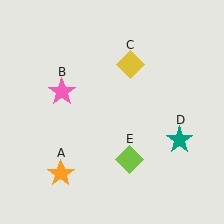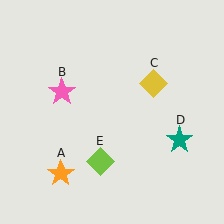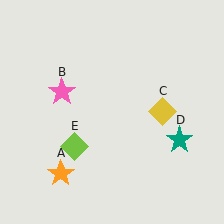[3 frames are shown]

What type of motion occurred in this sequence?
The yellow diamond (object C), lime diamond (object E) rotated clockwise around the center of the scene.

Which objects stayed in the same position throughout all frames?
Orange star (object A) and pink star (object B) and teal star (object D) remained stationary.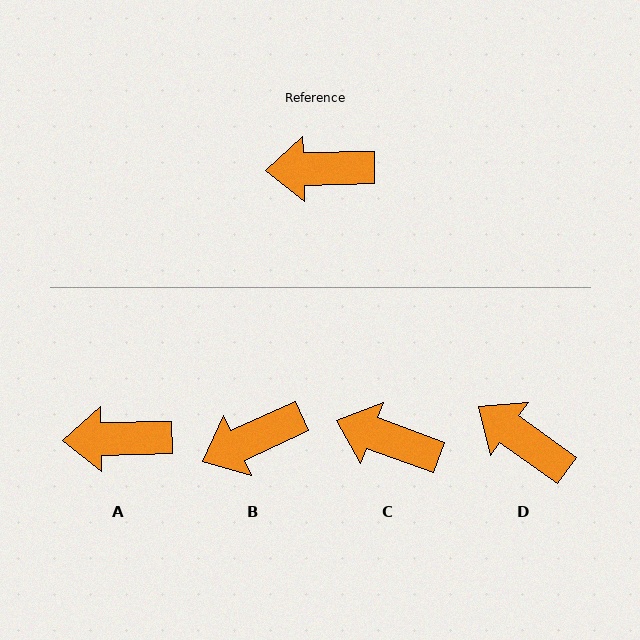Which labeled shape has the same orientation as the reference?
A.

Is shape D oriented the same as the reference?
No, it is off by about 37 degrees.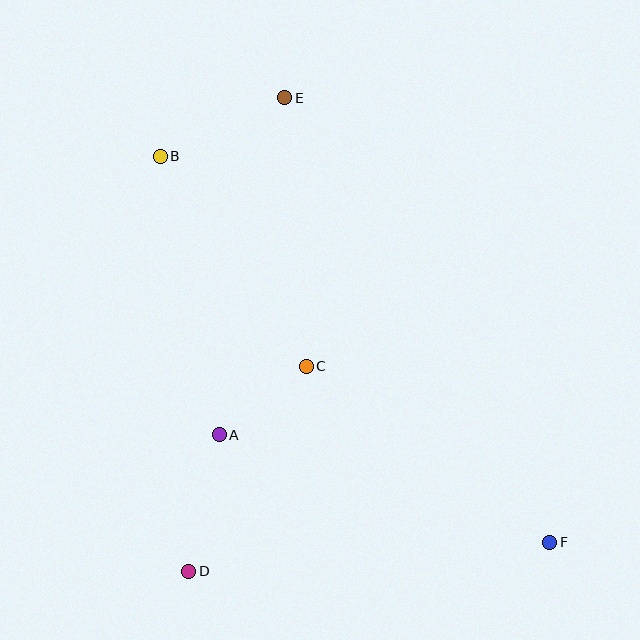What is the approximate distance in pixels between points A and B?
The distance between A and B is approximately 285 pixels.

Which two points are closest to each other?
Points A and C are closest to each other.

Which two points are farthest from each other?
Points B and F are farthest from each other.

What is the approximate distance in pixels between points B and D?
The distance between B and D is approximately 416 pixels.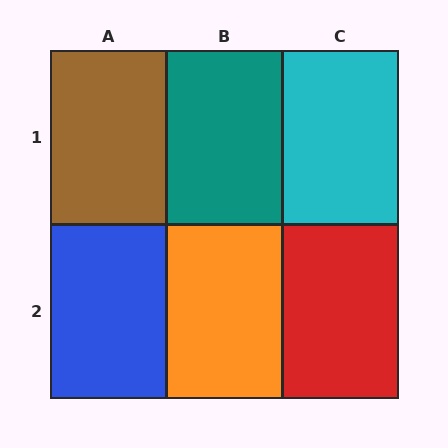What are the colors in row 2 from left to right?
Blue, orange, red.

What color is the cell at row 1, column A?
Brown.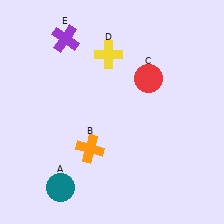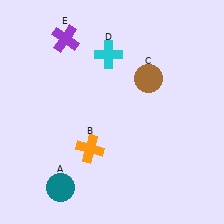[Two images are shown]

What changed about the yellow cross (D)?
In Image 1, D is yellow. In Image 2, it changed to cyan.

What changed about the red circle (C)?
In Image 1, C is red. In Image 2, it changed to brown.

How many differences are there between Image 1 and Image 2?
There are 2 differences between the two images.